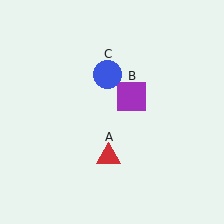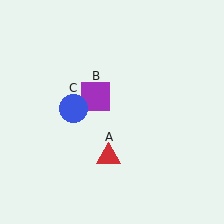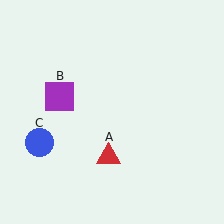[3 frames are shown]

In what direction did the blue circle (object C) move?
The blue circle (object C) moved down and to the left.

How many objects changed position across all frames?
2 objects changed position: purple square (object B), blue circle (object C).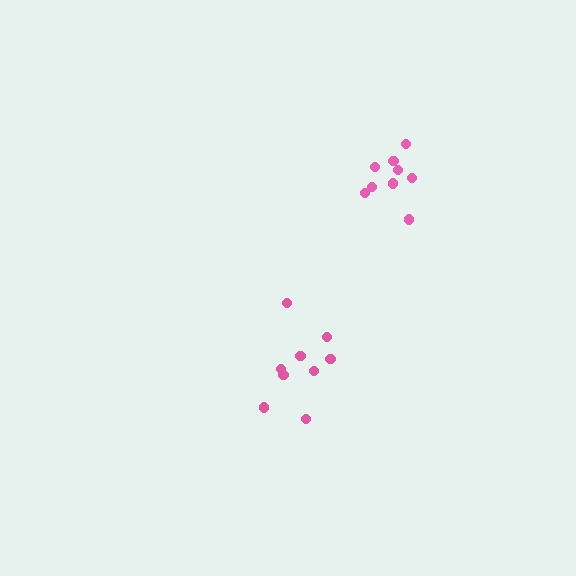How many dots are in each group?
Group 1: 9 dots, Group 2: 9 dots (18 total).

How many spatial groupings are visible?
There are 2 spatial groupings.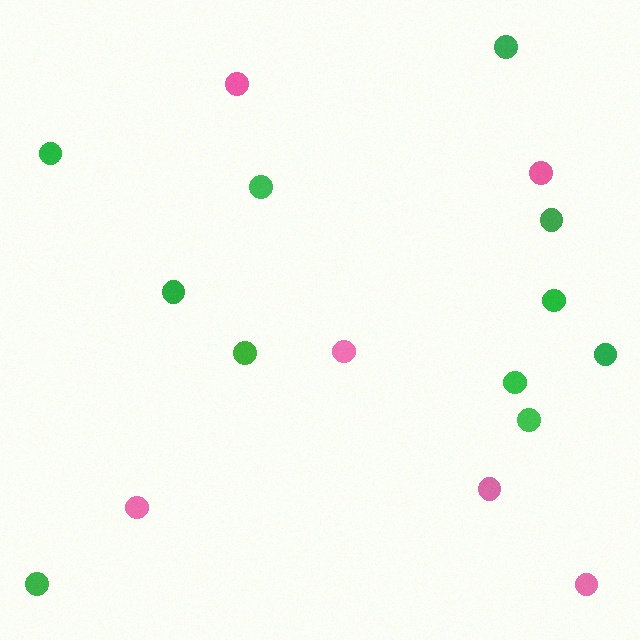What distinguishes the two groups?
There are 2 groups: one group of pink circles (6) and one group of green circles (11).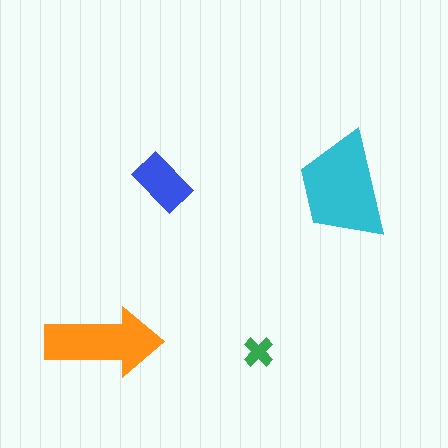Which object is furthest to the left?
The orange arrow is leftmost.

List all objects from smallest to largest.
The green cross, the blue rectangle, the orange arrow, the cyan trapezoid.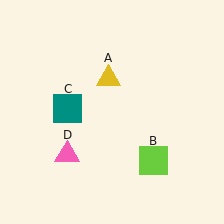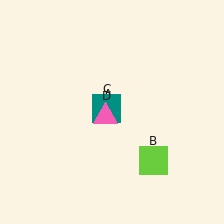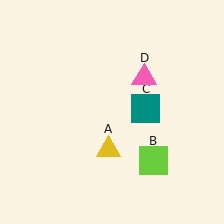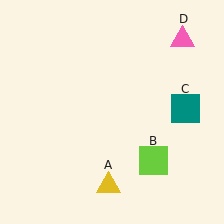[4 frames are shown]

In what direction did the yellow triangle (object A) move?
The yellow triangle (object A) moved down.